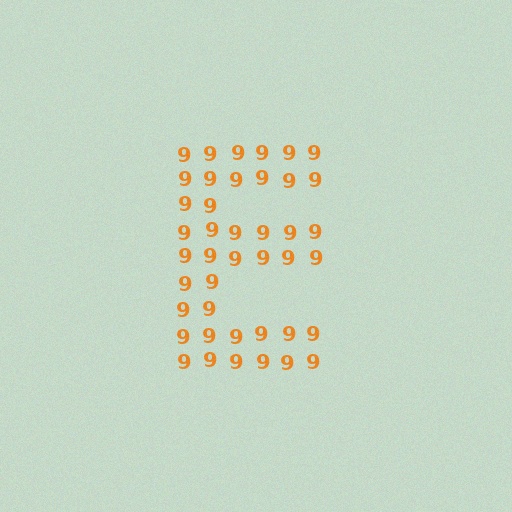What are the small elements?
The small elements are digit 9's.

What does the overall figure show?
The overall figure shows the letter E.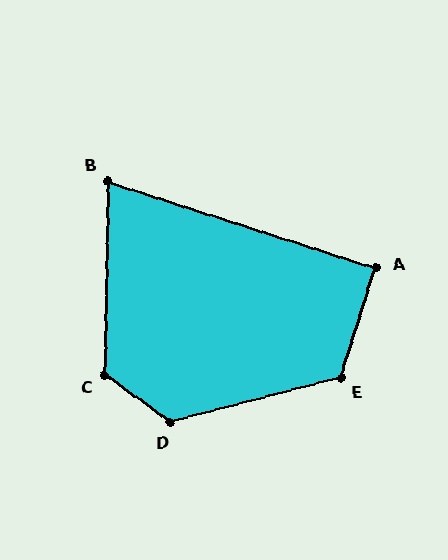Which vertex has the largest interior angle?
D, at approximately 129 degrees.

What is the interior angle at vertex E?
Approximately 122 degrees (obtuse).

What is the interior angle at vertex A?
Approximately 90 degrees (approximately right).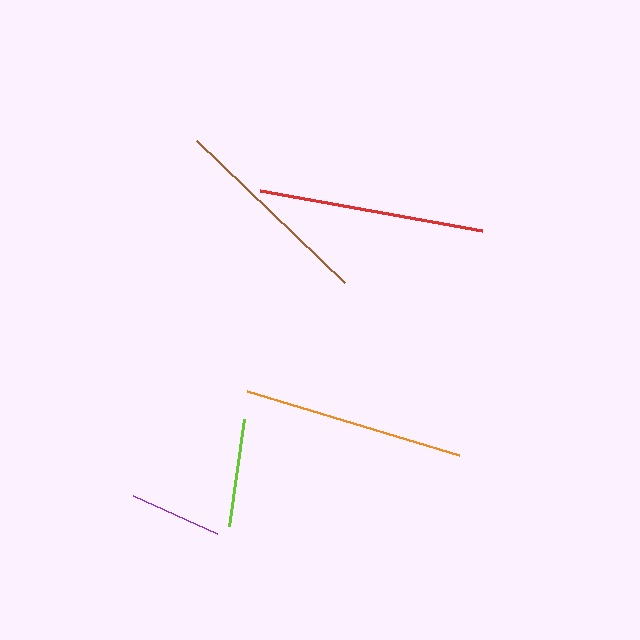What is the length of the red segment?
The red segment is approximately 226 pixels long.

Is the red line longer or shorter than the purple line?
The red line is longer than the purple line.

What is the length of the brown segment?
The brown segment is approximately 205 pixels long.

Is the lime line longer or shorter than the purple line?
The lime line is longer than the purple line.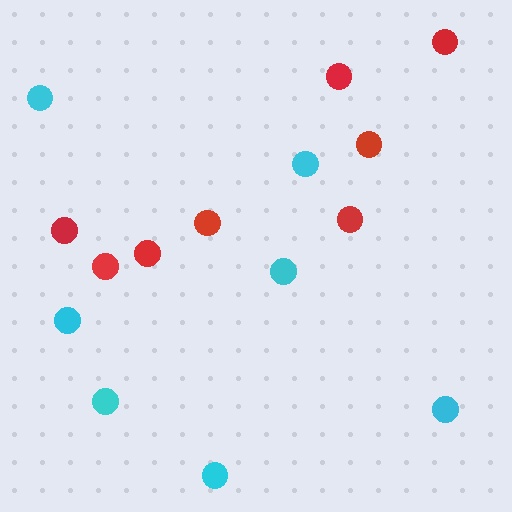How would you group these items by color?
There are 2 groups: one group of cyan circles (7) and one group of red circles (8).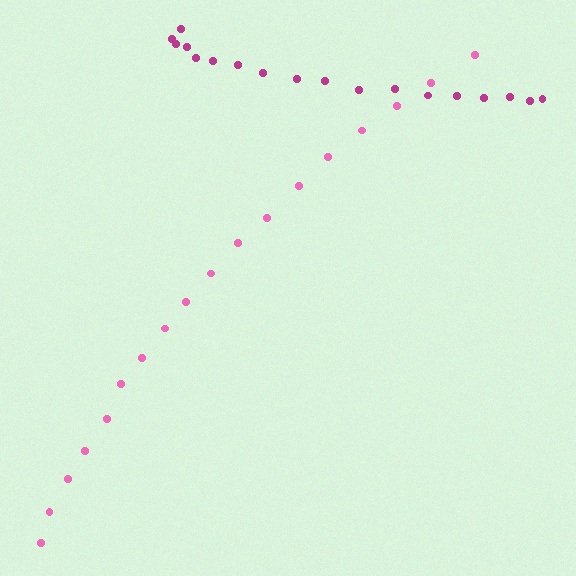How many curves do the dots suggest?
There are 2 distinct paths.